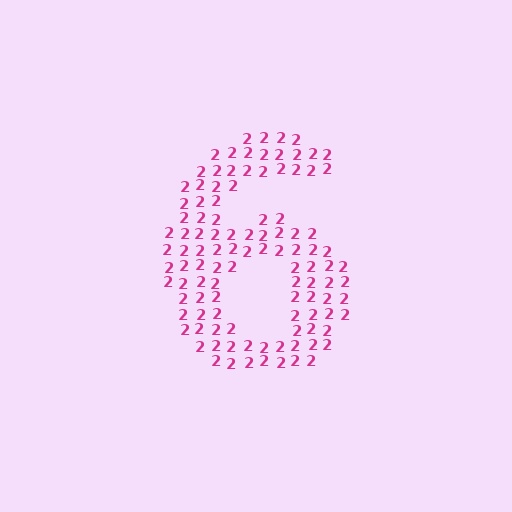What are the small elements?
The small elements are digit 2's.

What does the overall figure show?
The overall figure shows the digit 6.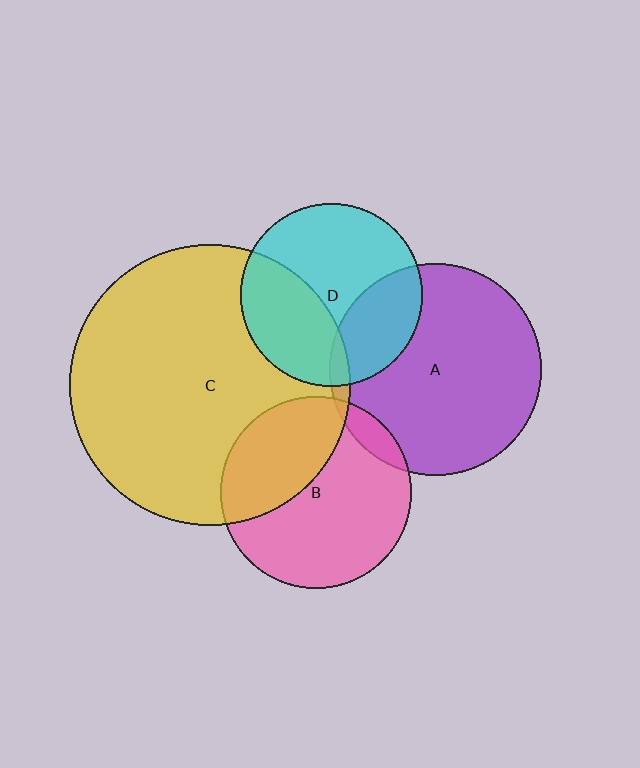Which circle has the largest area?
Circle C (yellow).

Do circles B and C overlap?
Yes.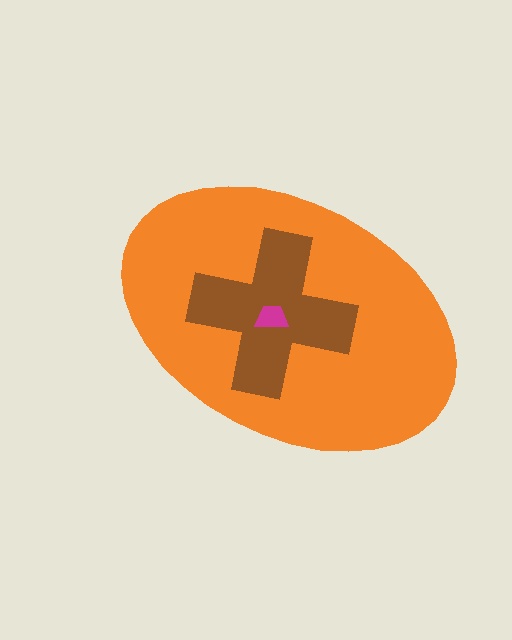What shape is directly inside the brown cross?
The magenta trapezoid.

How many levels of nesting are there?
3.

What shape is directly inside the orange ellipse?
The brown cross.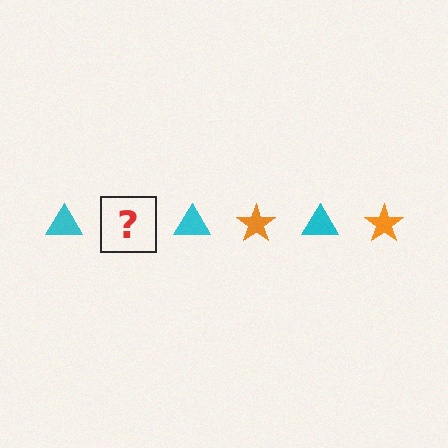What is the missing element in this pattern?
The missing element is an orange star.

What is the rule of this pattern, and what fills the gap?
The rule is that the pattern alternates between cyan triangle and orange star. The gap should be filled with an orange star.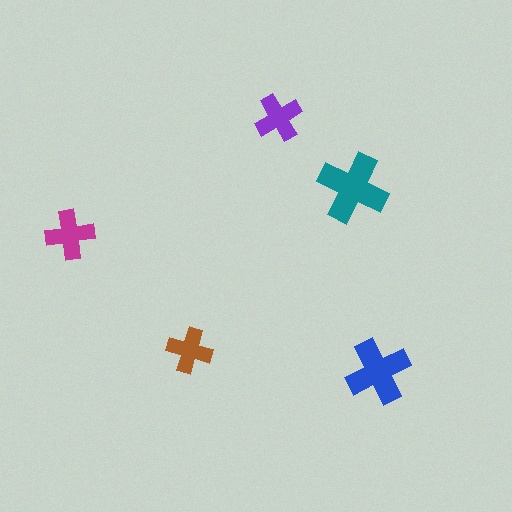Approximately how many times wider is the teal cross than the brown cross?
About 1.5 times wider.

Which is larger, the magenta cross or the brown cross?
The magenta one.